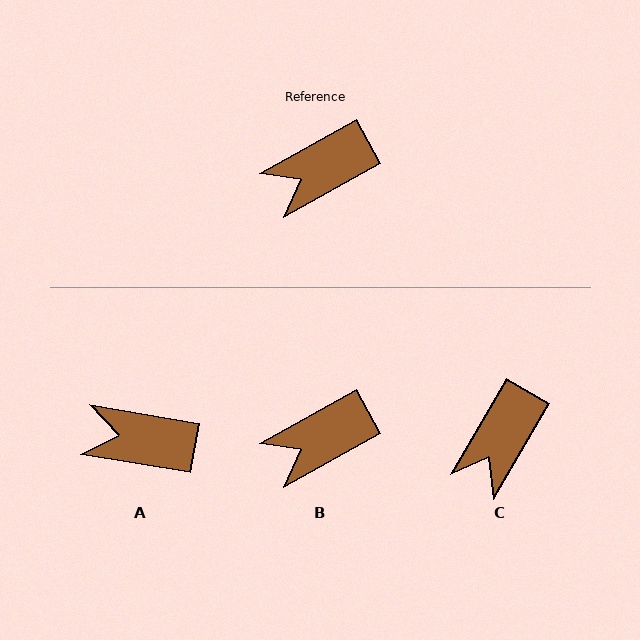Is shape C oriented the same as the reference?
No, it is off by about 31 degrees.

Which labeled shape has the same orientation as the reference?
B.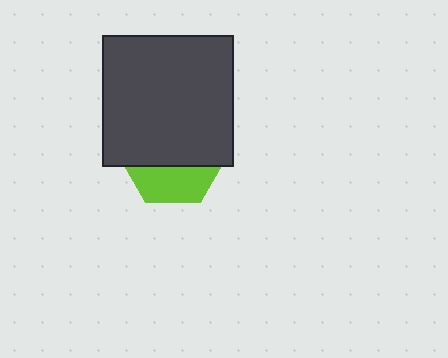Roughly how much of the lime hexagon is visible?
A small part of it is visible (roughly 34%).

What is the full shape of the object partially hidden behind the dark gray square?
The partially hidden object is a lime hexagon.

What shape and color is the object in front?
The object in front is a dark gray square.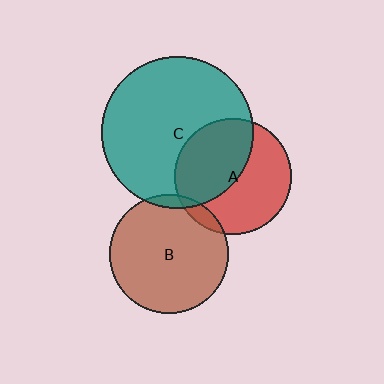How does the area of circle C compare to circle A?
Approximately 1.7 times.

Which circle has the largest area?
Circle C (teal).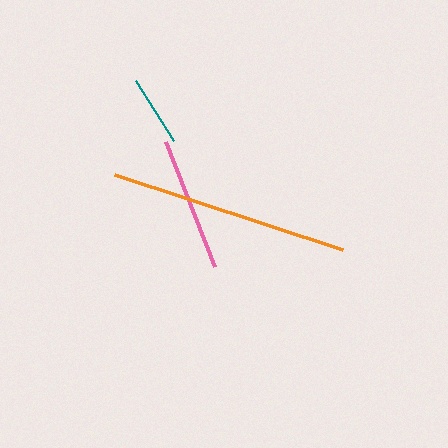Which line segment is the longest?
The orange line is the longest at approximately 240 pixels.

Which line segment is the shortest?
The teal line is the shortest at approximately 71 pixels.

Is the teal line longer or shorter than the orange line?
The orange line is longer than the teal line.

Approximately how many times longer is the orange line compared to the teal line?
The orange line is approximately 3.4 times the length of the teal line.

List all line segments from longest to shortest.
From longest to shortest: orange, pink, teal.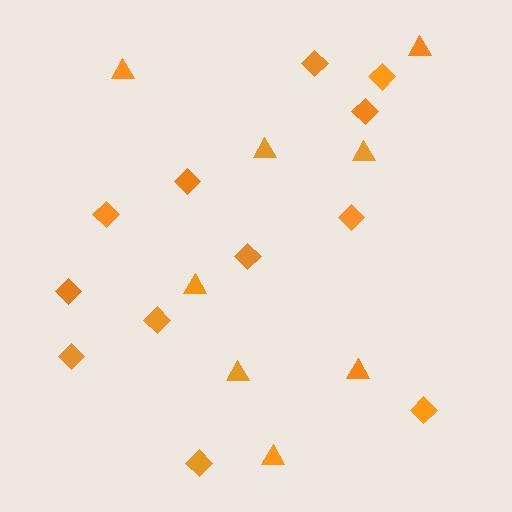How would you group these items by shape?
There are 2 groups: one group of triangles (8) and one group of diamonds (12).